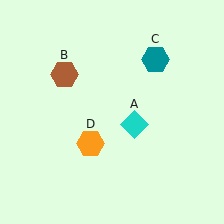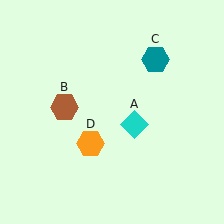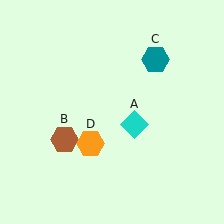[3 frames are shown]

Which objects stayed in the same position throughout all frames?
Cyan diamond (object A) and teal hexagon (object C) and orange hexagon (object D) remained stationary.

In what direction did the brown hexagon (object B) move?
The brown hexagon (object B) moved down.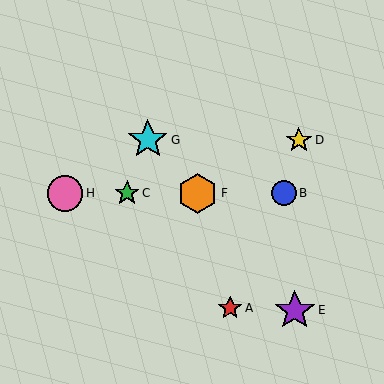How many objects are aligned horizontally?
4 objects (B, C, F, H) are aligned horizontally.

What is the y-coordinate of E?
Object E is at y≈310.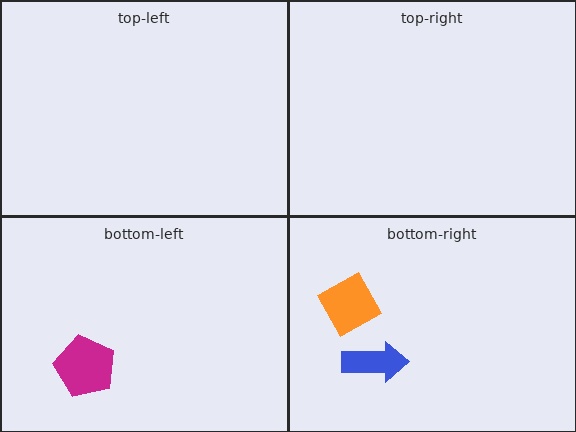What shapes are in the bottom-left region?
The magenta pentagon.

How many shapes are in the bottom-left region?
1.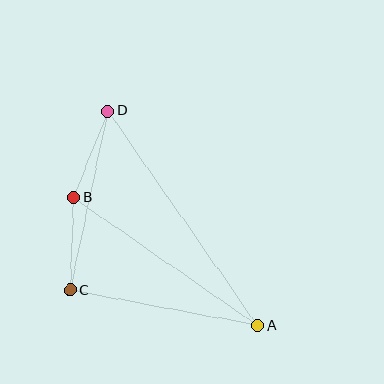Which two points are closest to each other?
Points B and C are closest to each other.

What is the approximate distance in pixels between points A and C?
The distance between A and C is approximately 190 pixels.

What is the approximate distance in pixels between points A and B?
The distance between A and B is approximately 224 pixels.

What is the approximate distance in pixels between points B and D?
The distance between B and D is approximately 94 pixels.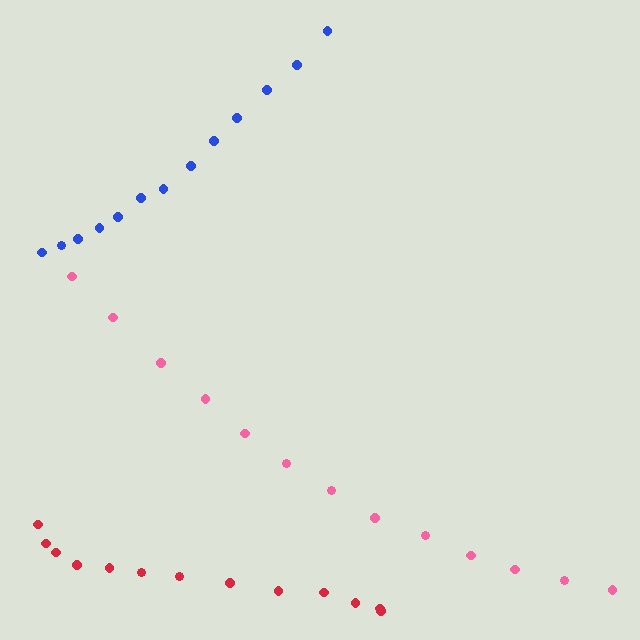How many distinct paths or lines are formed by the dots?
There are 3 distinct paths.